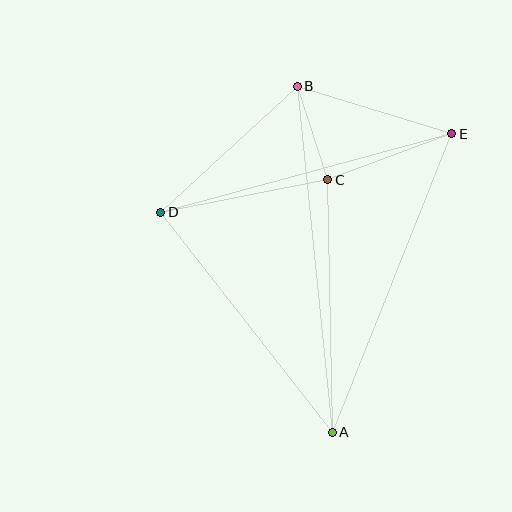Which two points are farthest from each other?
Points A and B are farthest from each other.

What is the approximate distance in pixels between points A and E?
The distance between A and E is approximately 322 pixels.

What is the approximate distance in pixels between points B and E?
The distance between B and E is approximately 162 pixels.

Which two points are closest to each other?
Points B and C are closest to each other.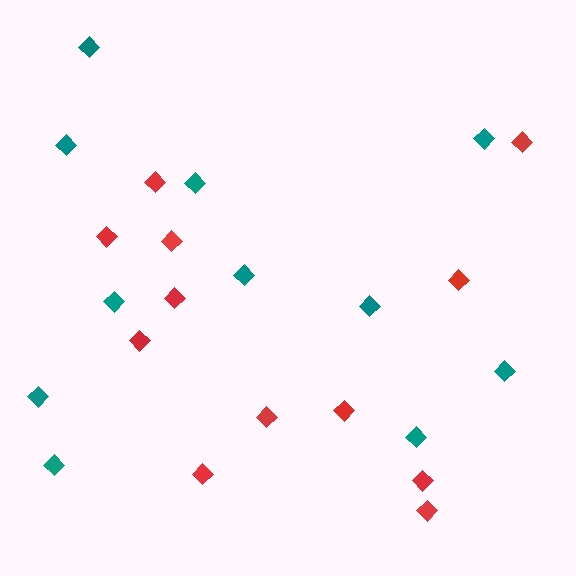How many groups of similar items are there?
There are 2 groups: one group of red diamonds (12) and one group of teal diamonds (11).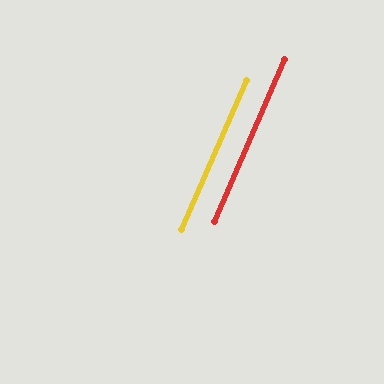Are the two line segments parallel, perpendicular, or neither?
Parallel — their directions differ by only 0.0°.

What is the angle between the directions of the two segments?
Approximately 0 degrees.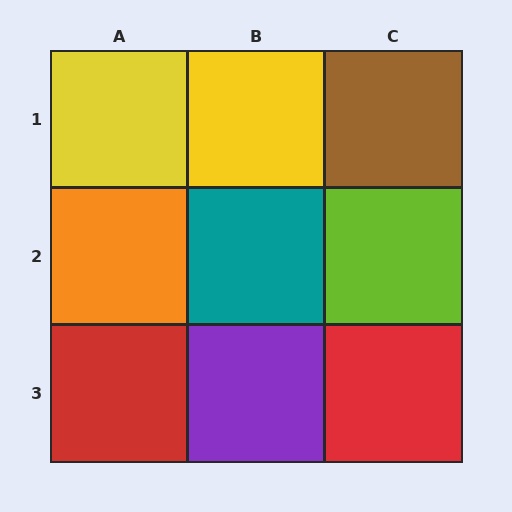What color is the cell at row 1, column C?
Brown.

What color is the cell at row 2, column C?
Lime.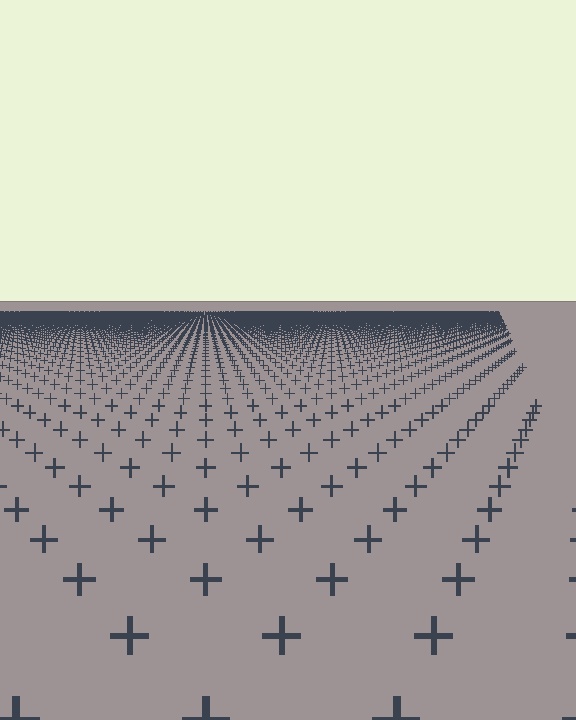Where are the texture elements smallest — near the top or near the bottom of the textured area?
Near the top.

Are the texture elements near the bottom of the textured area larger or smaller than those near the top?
Larger. Near the bottom, elements are closer to the viewer and appear at a bigger on-screen size.